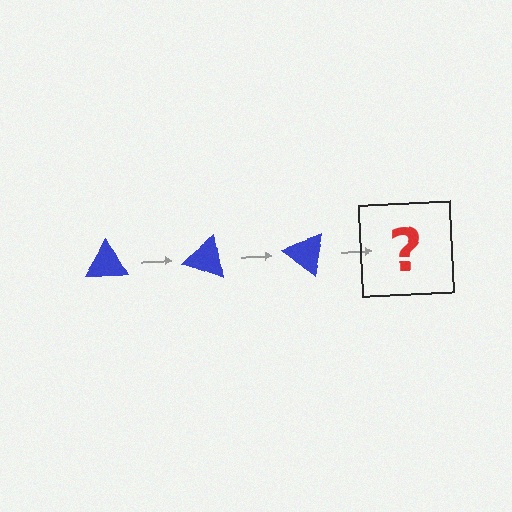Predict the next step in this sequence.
The next step is a blue triangle rotated 60 degrees.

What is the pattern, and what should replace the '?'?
The pattern is that the triangle rotates 20 degrees each step. The '?' should be a blue triangle rotated 60 degrees.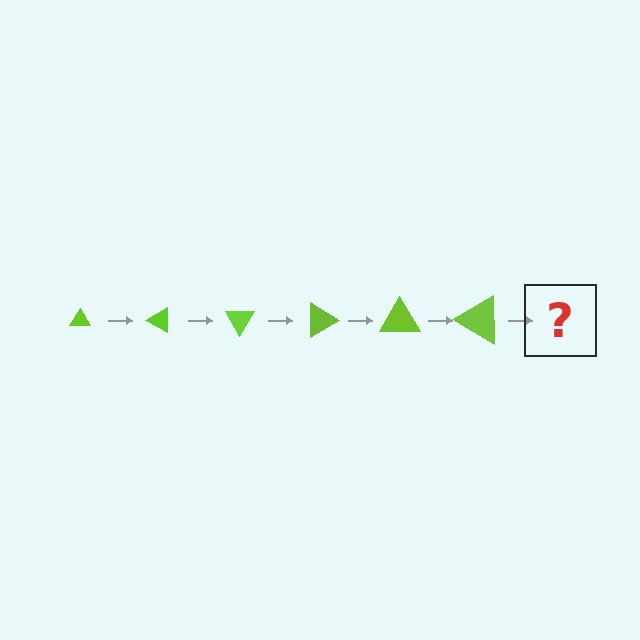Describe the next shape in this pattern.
It should be a triangle, larger than the previous one and rotated 180 degrees from the start.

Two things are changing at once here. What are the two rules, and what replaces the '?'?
The two rules are that the triangle grows larger each step and it rotates 30 degrees each step. The '?' should be a triangle, larger than the previous one and rotated 180 degrees from the start.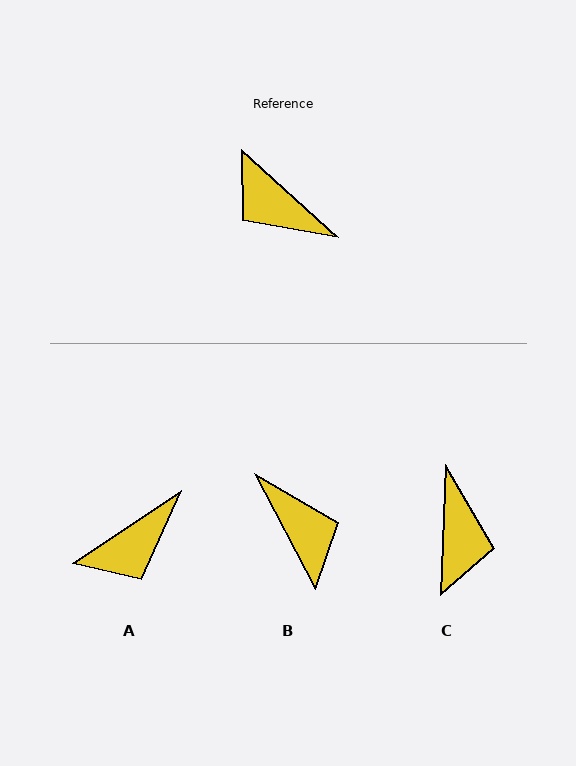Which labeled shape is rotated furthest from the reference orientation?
B, about 160 degrees away.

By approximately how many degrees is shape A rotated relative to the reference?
Approximately 76 degrees counter-clockwise.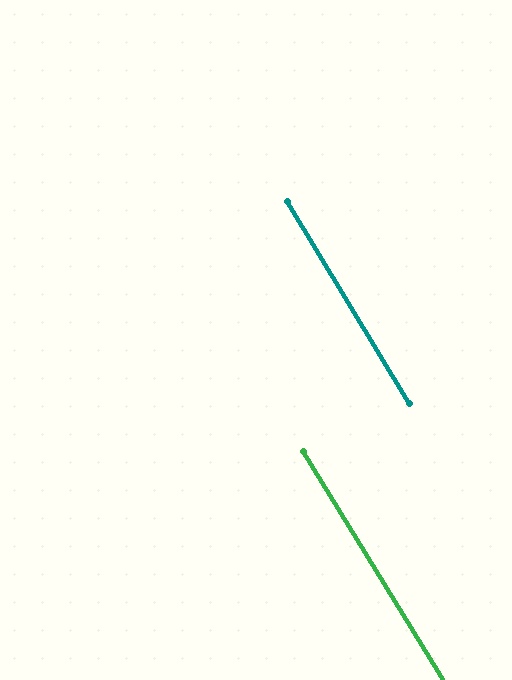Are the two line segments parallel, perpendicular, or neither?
Parallel — their directions differ by only 0.4°.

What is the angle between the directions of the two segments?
Approximately 0 degrees.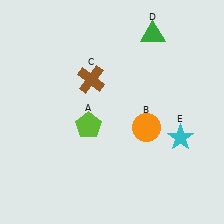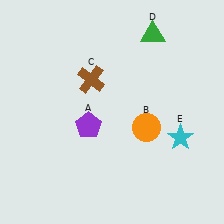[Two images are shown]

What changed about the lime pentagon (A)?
In Image 1, A is lime. In Image 2, it changed to purple.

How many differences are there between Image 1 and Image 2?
There is 1 difference between the two images.